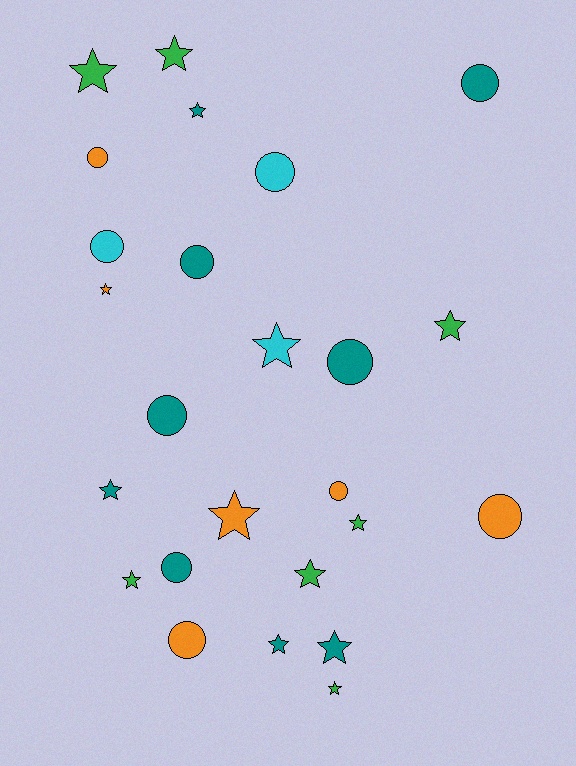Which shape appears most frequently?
Star, with 14 objects.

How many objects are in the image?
There are 25 objects.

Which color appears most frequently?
Teal, with 9 objects.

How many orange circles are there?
There are 4 orange circles.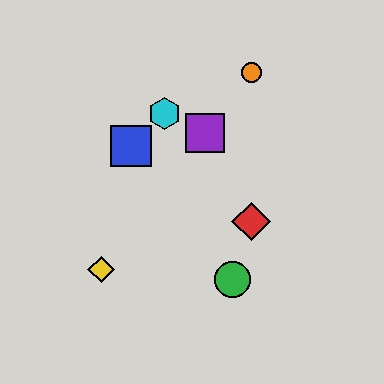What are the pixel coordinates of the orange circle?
The orange circle is at (252, 73).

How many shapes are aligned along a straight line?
3 shapes (the yellow diamond, the purple square, the orange circle) are aligned along a straight line.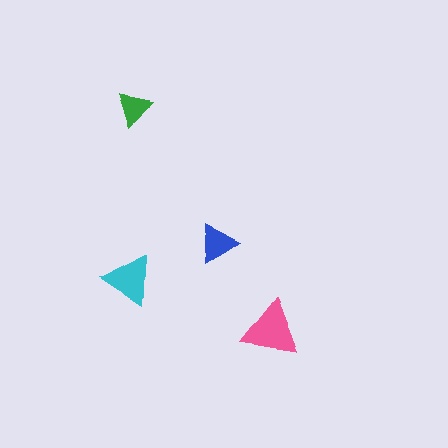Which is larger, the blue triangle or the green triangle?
The blue one.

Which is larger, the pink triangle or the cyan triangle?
The pink one.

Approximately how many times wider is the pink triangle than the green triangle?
About 1.5 times wider.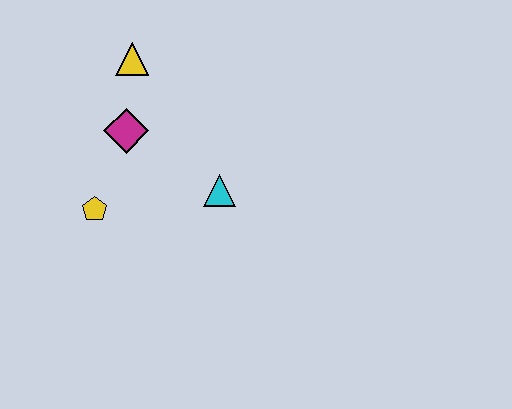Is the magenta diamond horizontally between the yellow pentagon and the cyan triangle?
Yes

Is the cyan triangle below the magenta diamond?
Yes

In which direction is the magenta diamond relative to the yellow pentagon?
The magenta diamond is above the yellow pentagon.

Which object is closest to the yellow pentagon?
The magenta diamond is closest to the yellow pentagon.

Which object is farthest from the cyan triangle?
The yellow triangle is farthest from the cyan triangle.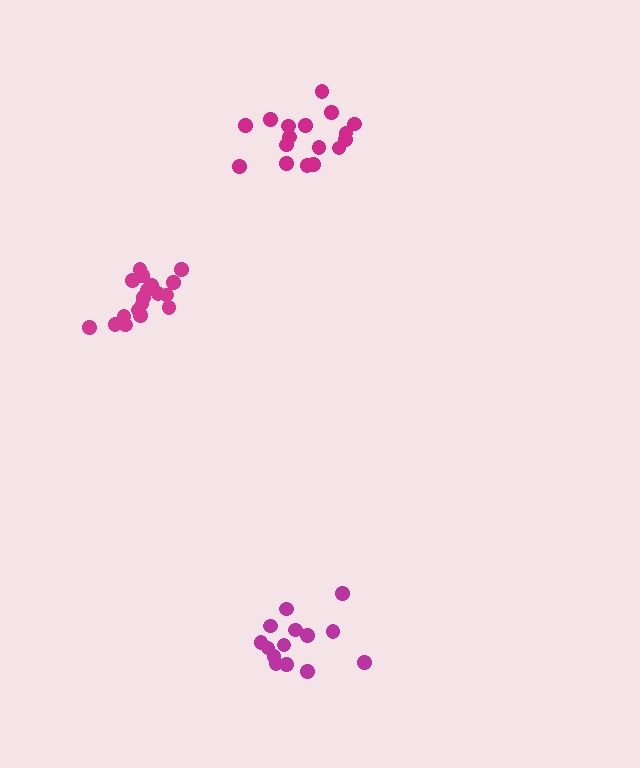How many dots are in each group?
Group 1: 18 dots, Group 2: 14 dots, Group 3: 17 dots (49 total).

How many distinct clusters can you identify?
There are 3 distinct clusters.